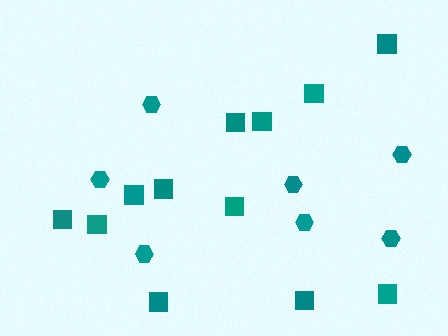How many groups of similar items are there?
There are 2 groups: one group of hexagons (7) and one group of squares (12).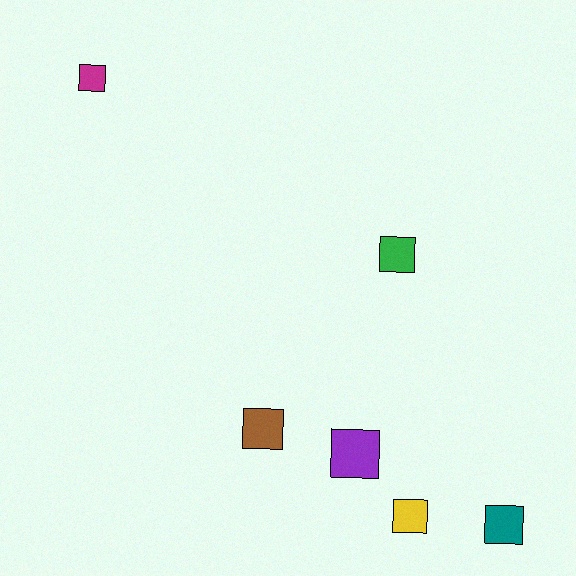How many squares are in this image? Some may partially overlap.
There are 6 squares.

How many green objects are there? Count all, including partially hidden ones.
There is 1 green object.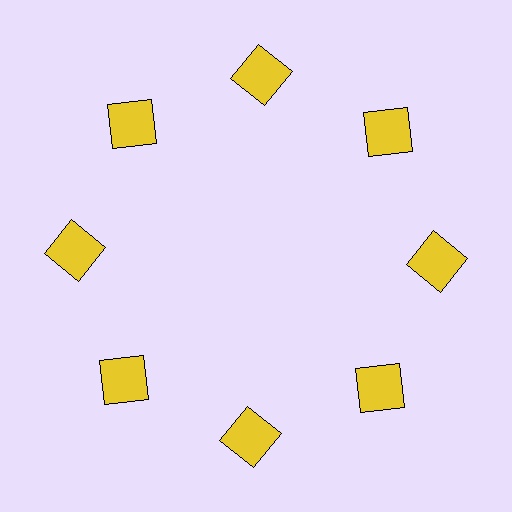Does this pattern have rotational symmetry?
Yes, this pattern has 8-fold rotational symmetry. It looks the same after rotating 45 degrees around the center.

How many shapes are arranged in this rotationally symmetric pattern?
There are 8 shapes, arranged in 8 groups of 1.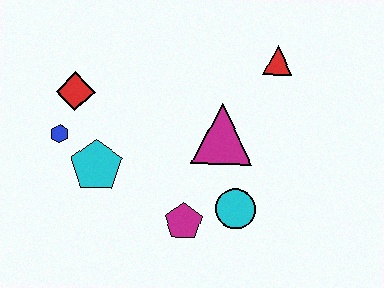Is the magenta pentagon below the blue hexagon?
Yes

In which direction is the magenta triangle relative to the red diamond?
The magenta triangle is to the right of the red diamond.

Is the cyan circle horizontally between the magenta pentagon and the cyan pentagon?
No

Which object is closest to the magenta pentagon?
The cyan circle is closest to the magenta pentagon.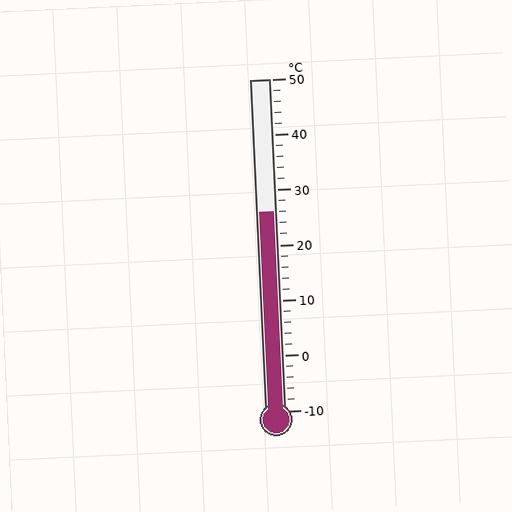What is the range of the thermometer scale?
The thermometer scale ranges from -10°C to 50°C.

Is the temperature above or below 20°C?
The temperature is above 20°C.